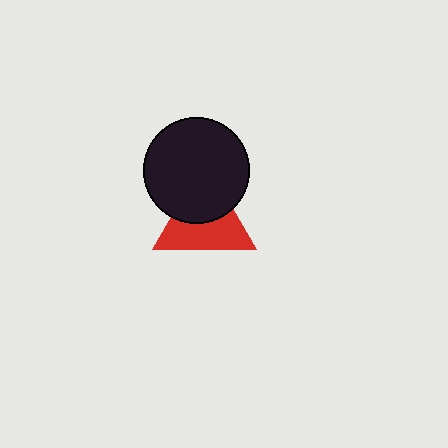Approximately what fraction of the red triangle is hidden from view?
Roughly 45% of the red triangle is hidden behind the black circle.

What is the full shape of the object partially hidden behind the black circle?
The partially hidden object is a red triangle.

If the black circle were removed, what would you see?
You would see the complete red triangle.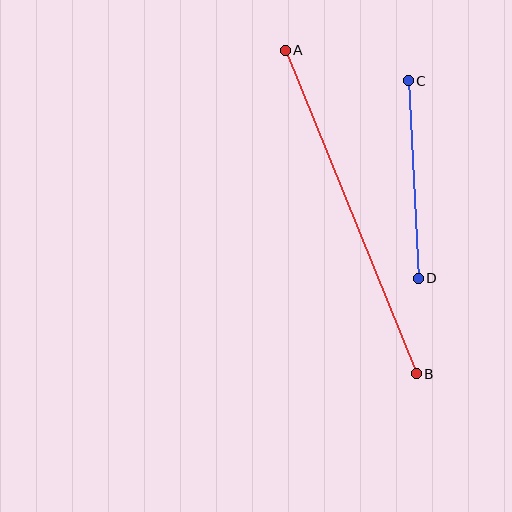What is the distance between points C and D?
The distance is approximately 198 pixels.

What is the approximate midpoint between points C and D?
The midpoint is at approximately (413, 179) pixels.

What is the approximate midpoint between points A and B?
The midpoint is at approximately (351, 212) pixels.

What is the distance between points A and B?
The distance is approximately 349 pixels.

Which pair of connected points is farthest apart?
Points A and B are farthest apart.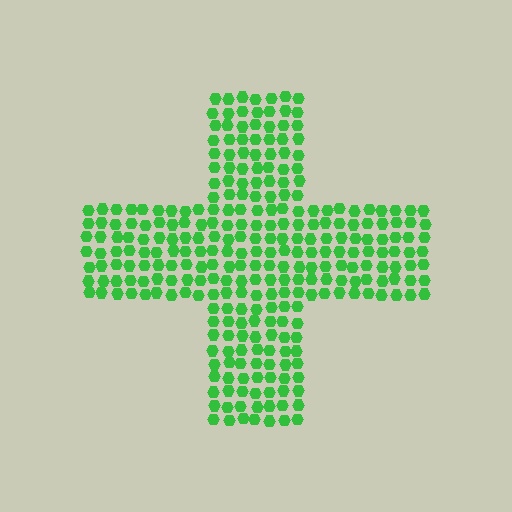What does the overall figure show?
The overall figure shows a cross.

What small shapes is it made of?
It is made of small hexagons.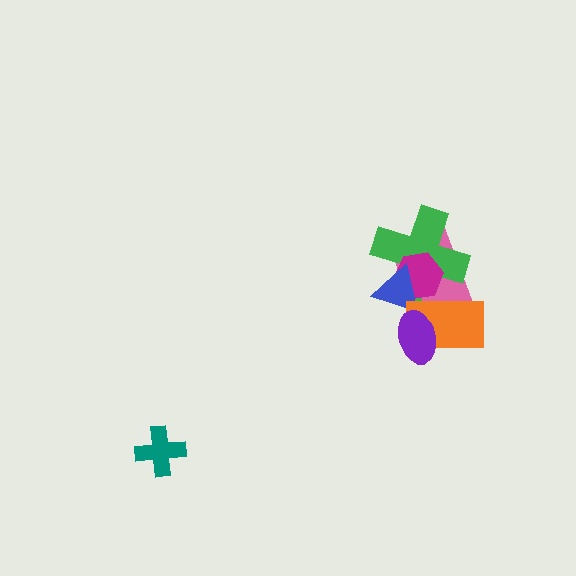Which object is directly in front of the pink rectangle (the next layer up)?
The green cross is directly in front of the pink rectangle.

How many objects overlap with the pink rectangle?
5 objects overlap with the pink rectangle.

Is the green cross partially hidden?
Yes, it is partially covered by another shape.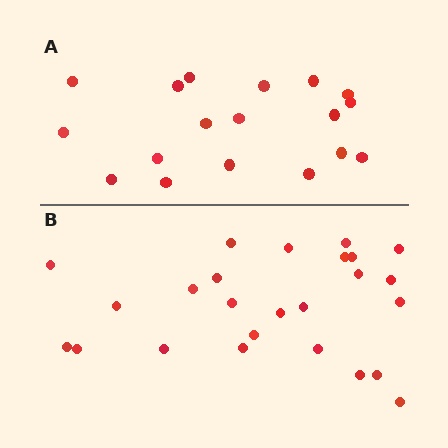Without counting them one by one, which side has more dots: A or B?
Region B (the bottom region) has more dots.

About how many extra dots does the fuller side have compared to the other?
Region B has roughly 8 or so more dots than region A.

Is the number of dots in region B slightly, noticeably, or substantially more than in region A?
Region B has noticeably more, but not dramatically so. The ratio is roughly 1.4 to 1.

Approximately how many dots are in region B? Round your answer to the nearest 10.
About 20 dots. (The exact count is 25, which rounds to 20.)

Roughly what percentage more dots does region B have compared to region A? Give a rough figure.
About 40% more.